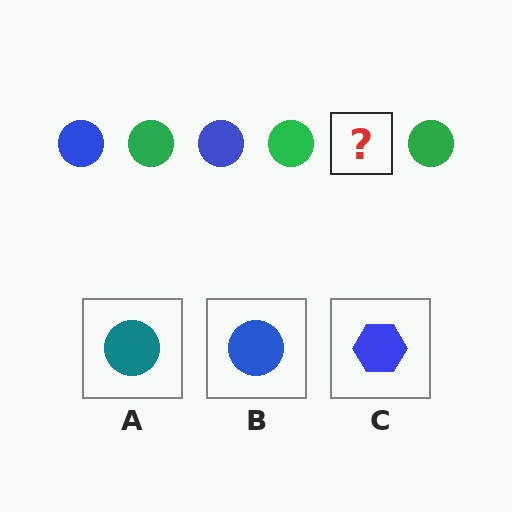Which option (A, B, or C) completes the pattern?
B.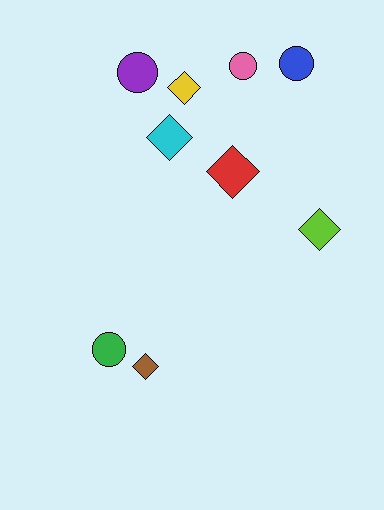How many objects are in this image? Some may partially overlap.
There are 9 objects.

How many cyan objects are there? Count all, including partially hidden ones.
There is 1 cyan object.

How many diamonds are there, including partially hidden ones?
There are 5 diamonds.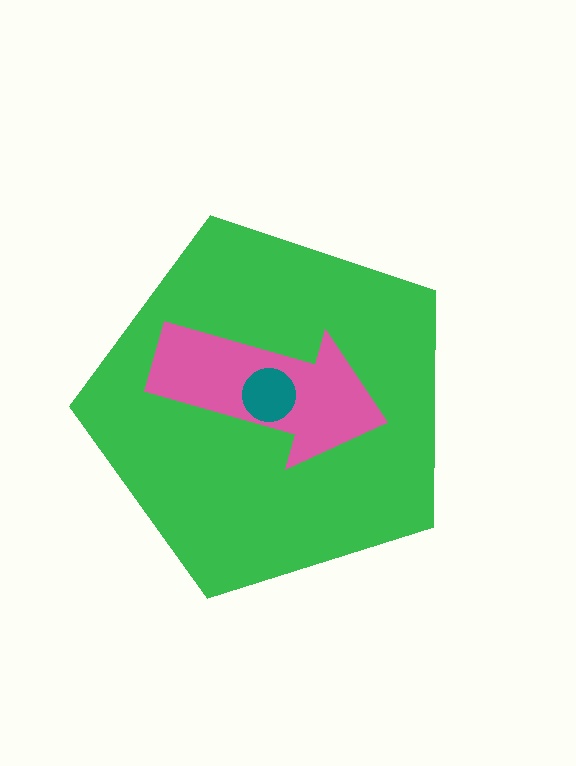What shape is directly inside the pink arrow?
The teal circle.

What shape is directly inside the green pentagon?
The pink arrow.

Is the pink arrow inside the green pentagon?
Yes.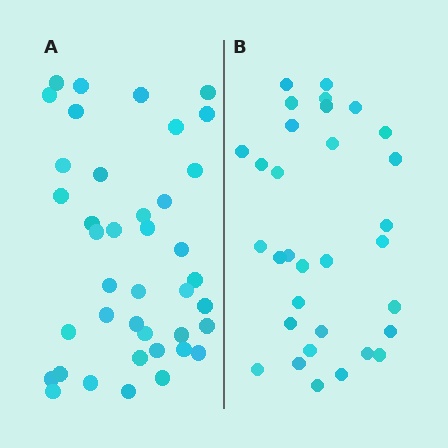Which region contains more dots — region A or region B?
Region A (the left region) has more dots.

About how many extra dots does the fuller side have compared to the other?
Region A has roughly 8 or so more dots than region B.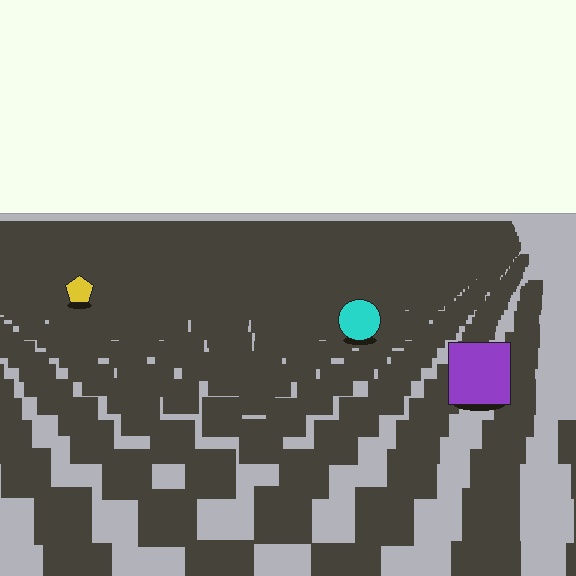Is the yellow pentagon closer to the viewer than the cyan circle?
No. The cyan circle is closer — you can tell from the texture gradient: the ground texture is coarser near it.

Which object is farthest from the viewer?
The yellow pentagon is farthest from the viewer. It appears smaller and the ground texture around it is denser.